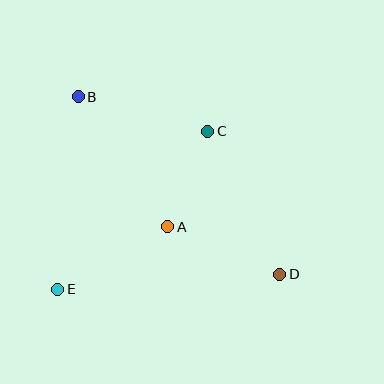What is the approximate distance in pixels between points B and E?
The distance between B and E is approximately 193 pixels.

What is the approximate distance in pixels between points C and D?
The distance between C and D is approximately 160 pixels.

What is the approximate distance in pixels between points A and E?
The distance between A and E is approximately 126 pixels.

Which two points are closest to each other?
Points A and C are closest to each other.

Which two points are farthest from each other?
Points B and D are farthest from each other.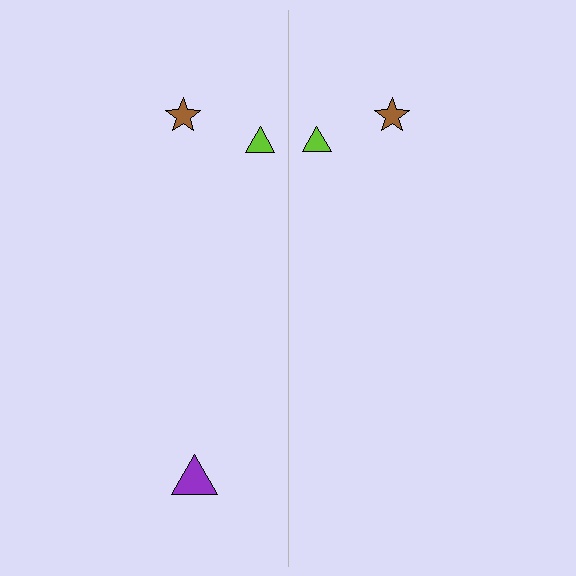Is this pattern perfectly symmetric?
No, the pattern is not perfectly symmetric. A purple triangle is missing from the right side.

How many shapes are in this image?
There are 5 shapes in this image.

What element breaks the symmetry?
A purple triangle is missing from the right side.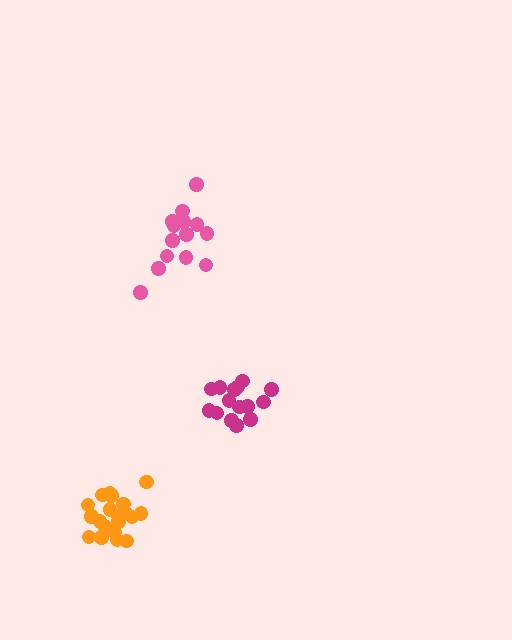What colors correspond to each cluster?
The clusters are colored: orange, pink, magenta.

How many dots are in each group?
Group 1: 20 dots, Group 2: 14 dots, Group 3: 15 dots (49 total).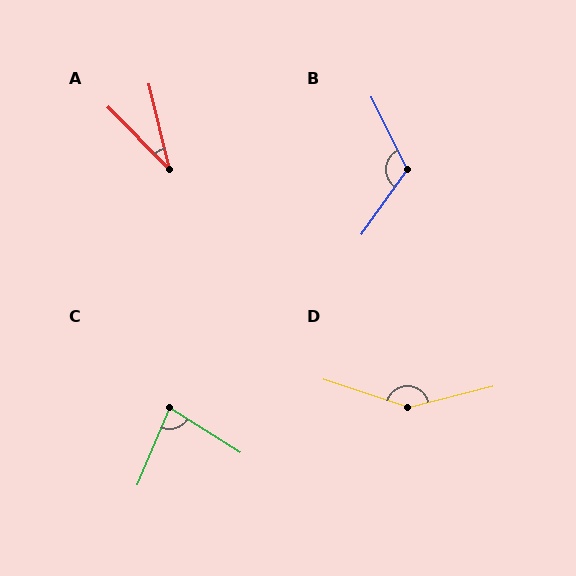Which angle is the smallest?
A, at approximately 31 degrees.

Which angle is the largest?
D, at approximately 148 degrees.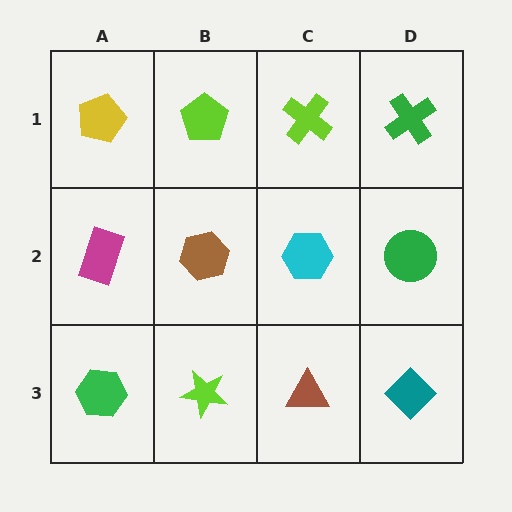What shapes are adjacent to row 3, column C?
A cyan hexagon (row 2, column C), a lime star (row 3, column B), a teal diamond (row 3, column D).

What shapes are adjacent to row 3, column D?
A green circle (row 2, column D), a brown triangle (row 3, column C).